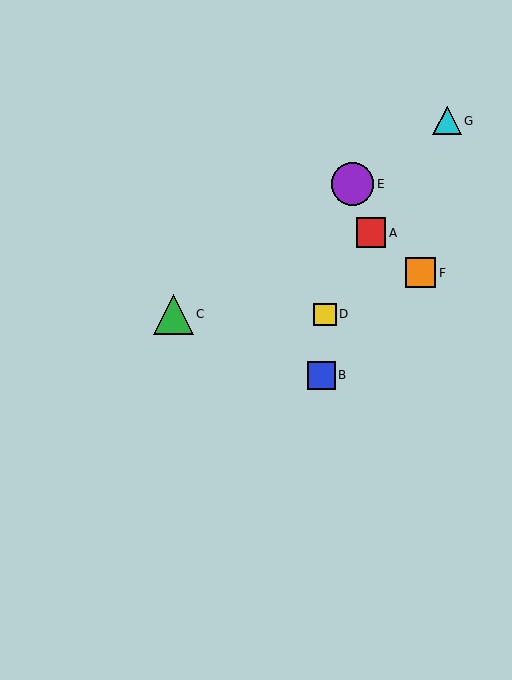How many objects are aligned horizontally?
2 objects (C, D) are aligned horizontally.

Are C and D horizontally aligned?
Yes, both are at y≈314.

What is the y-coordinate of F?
Object F is at y≈273.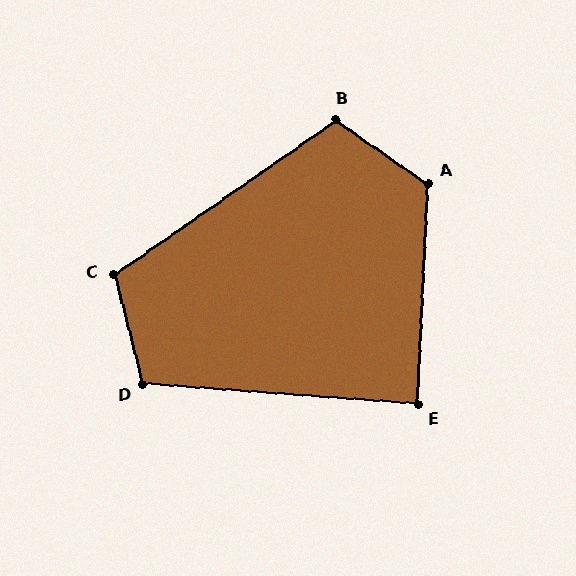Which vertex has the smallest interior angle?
E, at approximately 88 degrees.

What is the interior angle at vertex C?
Approximately 110 degrees (obtuse).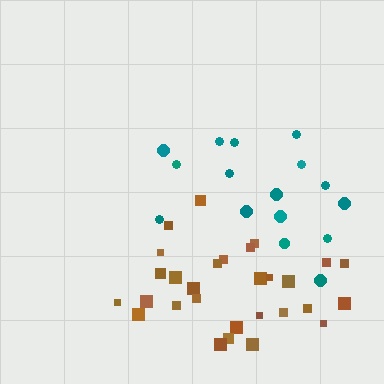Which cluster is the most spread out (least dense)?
Teal.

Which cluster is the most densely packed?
Brown.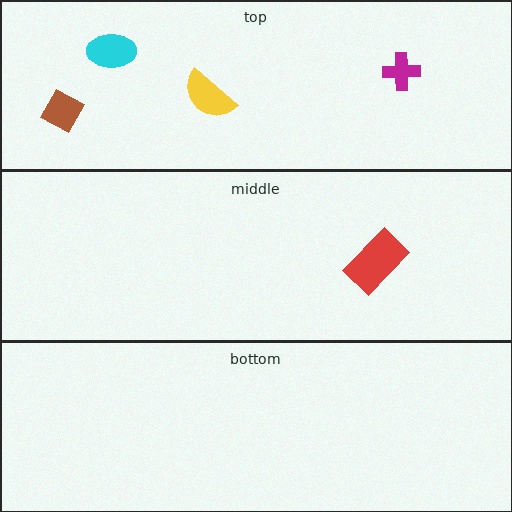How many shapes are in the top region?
4.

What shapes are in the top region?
The brown diamond, the yellow semicircle, the magenta cross, the cyan ellipse.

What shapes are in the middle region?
The red rectangle.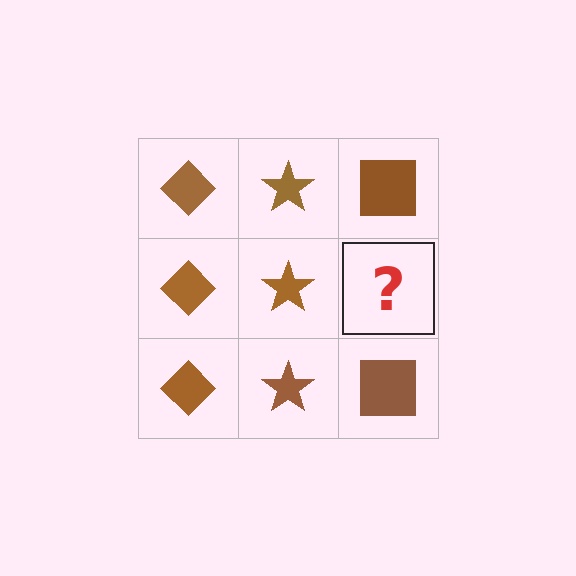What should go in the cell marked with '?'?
The missing cell should contain a brown square.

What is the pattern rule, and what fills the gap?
The rule is that each column has a consistent shape. The gap should be filled with a brown square.